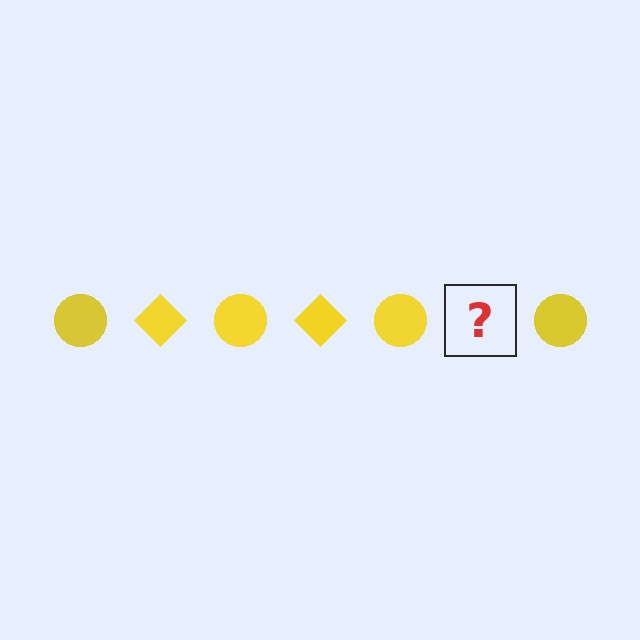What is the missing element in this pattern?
The missing element is a yellow diamond.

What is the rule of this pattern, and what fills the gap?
The rule is that the pattern cycles through circle, diamond shapes in yellow. The gap should be filled with a yellow diamond.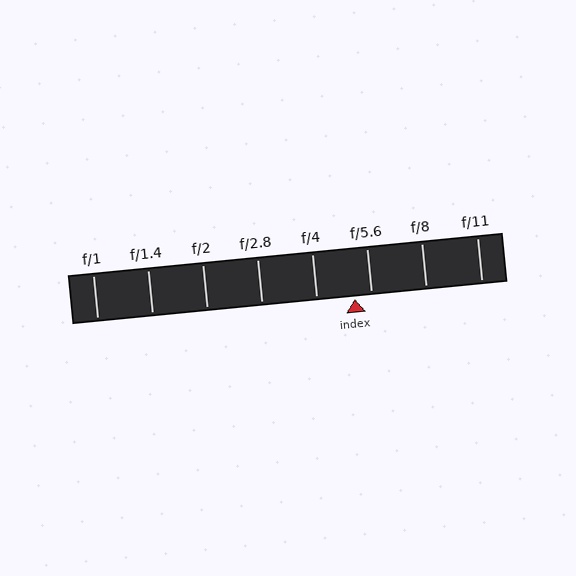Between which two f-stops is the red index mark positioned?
The index mark is between f/4 and f/5.6.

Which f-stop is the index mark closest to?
The index mark is closest to f/5.6.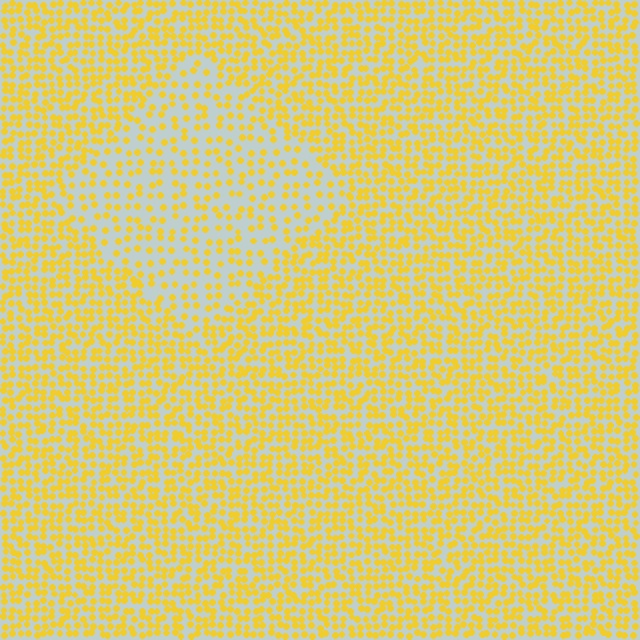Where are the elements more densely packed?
The elements are more densely packed outside the diamond boundary.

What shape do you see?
I see a diamond.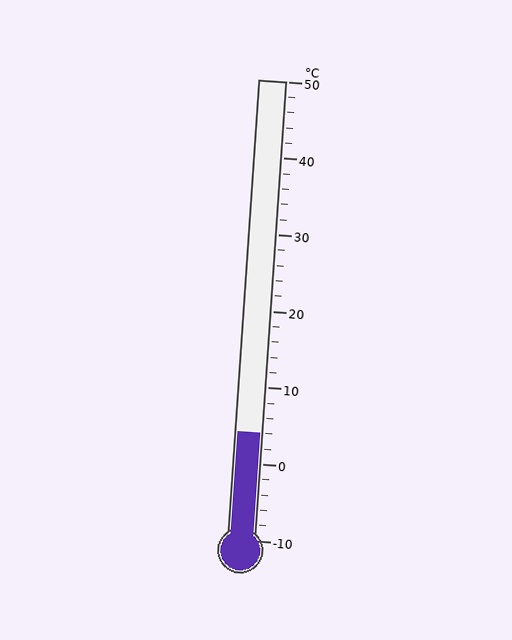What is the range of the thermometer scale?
The thermometer scale ranges from -10°C to 50°C.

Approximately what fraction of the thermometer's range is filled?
The thermometer is filled to approximately 25% of its range.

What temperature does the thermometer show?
The thermometer shows approximately 4°C.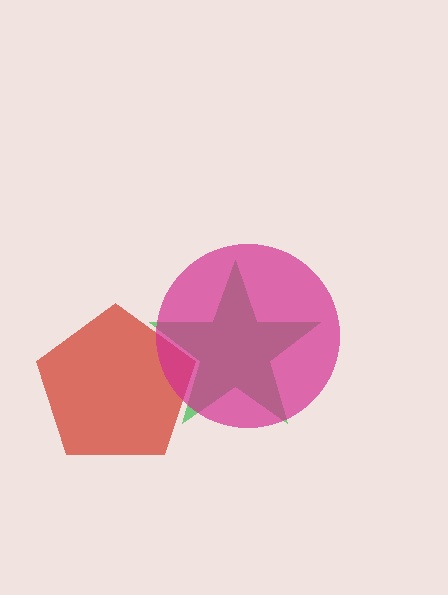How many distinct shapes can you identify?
There are 3 distinct shapes: a green star, a red pentagon, a magenta circle.